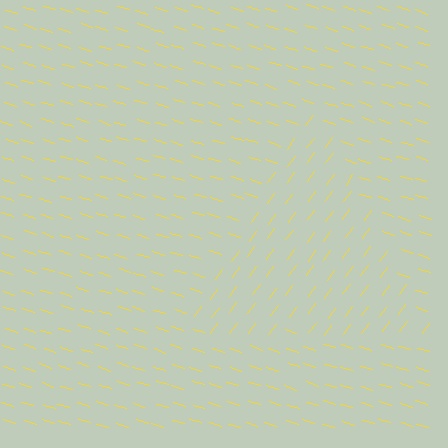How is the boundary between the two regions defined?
The boundary is defined purely by a change in line orientation (approximately 71 degrees difference). All lines are the same color and thickness.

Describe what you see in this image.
The image is filled with small yellow line segments. A triangle region in the image has lines oriented differently from the surrounding lines, creating a visible texture boundary.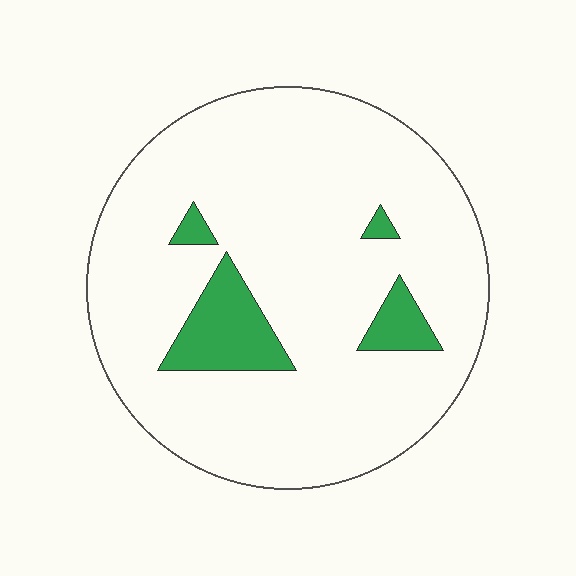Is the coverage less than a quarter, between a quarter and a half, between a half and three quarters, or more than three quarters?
Less than a quarter.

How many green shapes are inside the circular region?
4.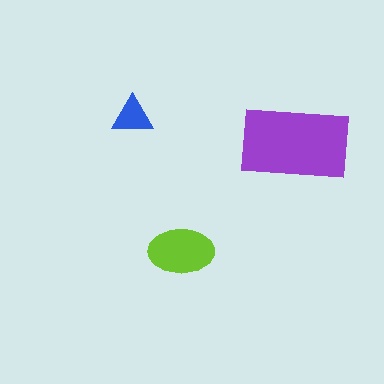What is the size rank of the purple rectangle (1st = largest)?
1st.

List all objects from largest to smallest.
The purple rectangle, the lime ellipse, the blue triangle.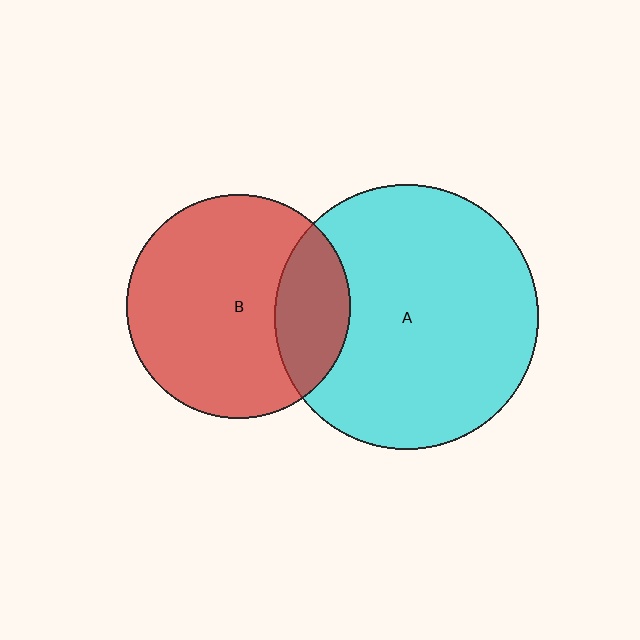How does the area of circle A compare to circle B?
Approximately 1.4 times.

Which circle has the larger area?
Circle A (cyan).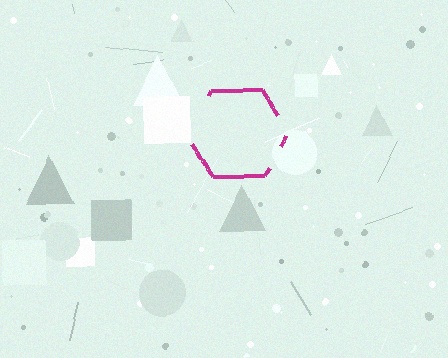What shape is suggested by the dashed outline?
The dashed outline suggests a hexagon.